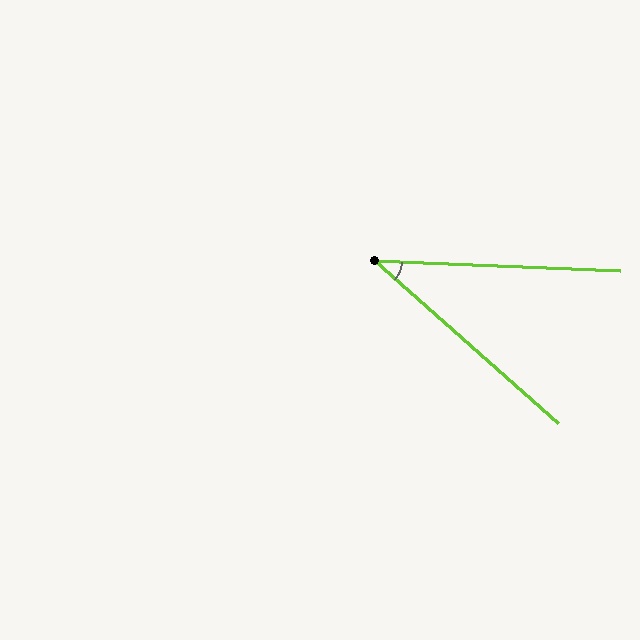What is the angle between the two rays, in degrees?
Approximately 39 degrees.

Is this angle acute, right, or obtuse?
It is acute.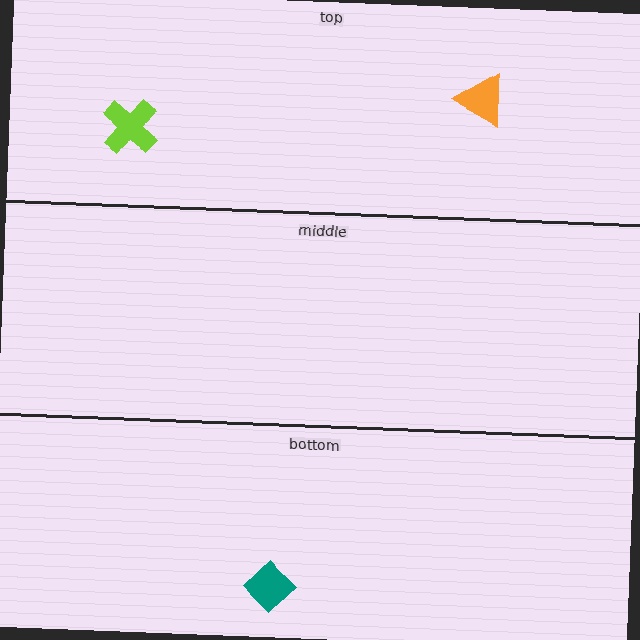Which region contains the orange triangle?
The top region.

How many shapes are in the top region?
2.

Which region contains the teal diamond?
The bottom region.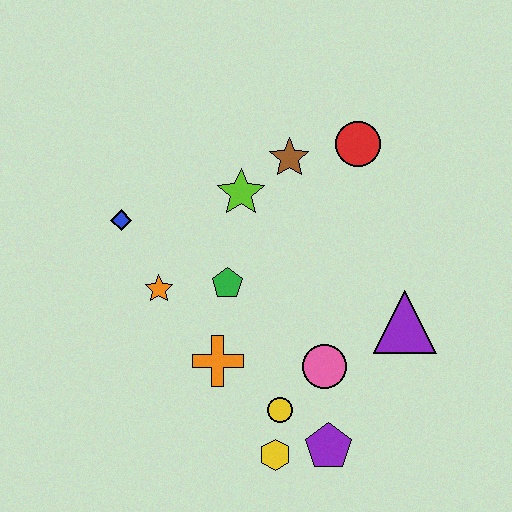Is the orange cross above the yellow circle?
Yes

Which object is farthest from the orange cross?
The red circle is farthest from the orange cross.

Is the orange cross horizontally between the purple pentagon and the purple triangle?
No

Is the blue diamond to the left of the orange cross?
Yes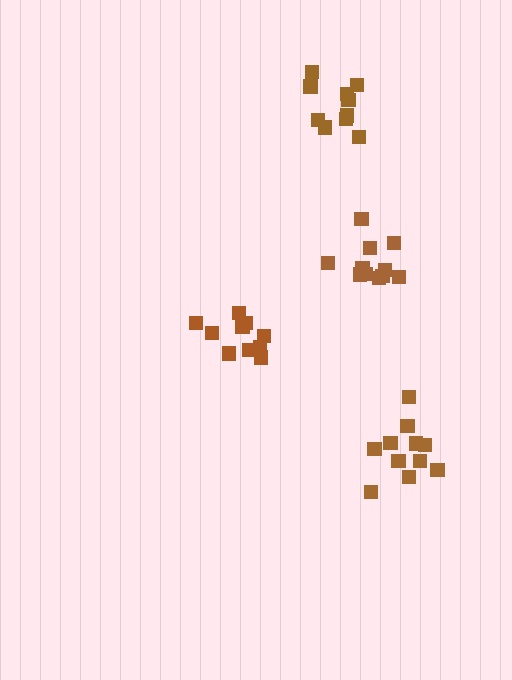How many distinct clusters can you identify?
There are 4 distinct clusters.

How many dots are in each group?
Group 1: 11 dots, Group 2: 10 dots, Group 3: 11 dots, Group 4: 10 dots (42 total).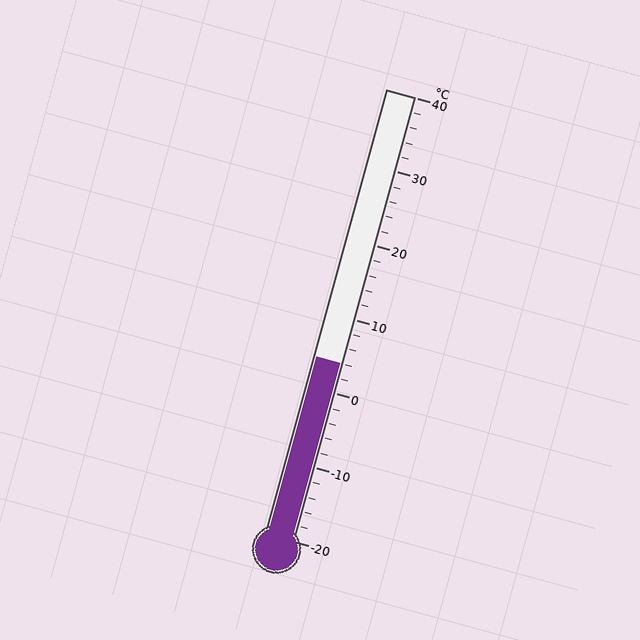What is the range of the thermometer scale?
The thermometer scale ranges from -20°C to 40°C.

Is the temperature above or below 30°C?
The temperature is below 30°C.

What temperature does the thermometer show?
The thermometer shows approximately 4°C.